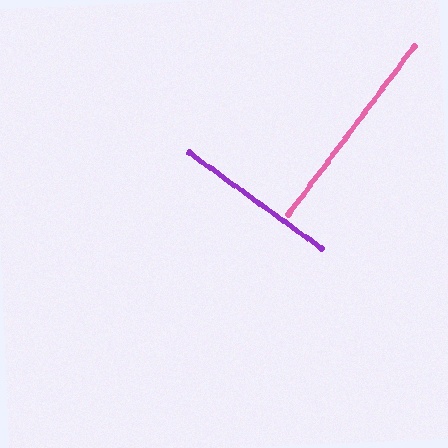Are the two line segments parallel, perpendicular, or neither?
Perpendicular — they meet at approximately 89°.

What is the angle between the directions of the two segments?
Approximately 89 degrees.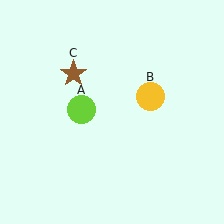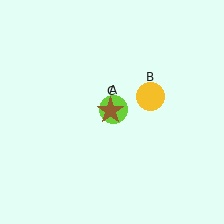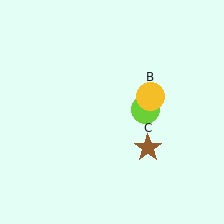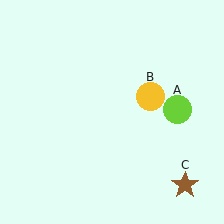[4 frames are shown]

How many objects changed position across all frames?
2 objects changed position: lime circle (object A), brown star (object C).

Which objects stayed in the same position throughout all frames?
Yellow circle (object B) remained stationary.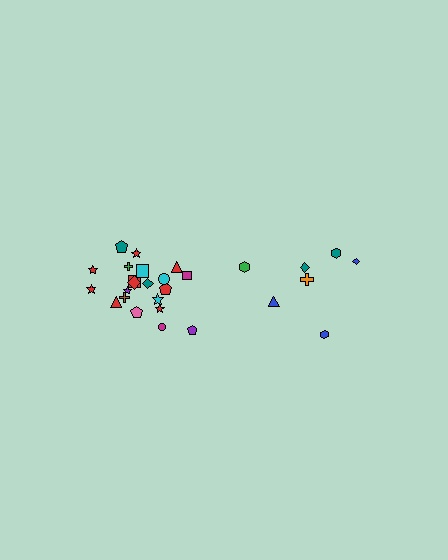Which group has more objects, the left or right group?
The left group.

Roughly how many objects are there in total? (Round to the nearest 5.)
Roughly 30 objects in total.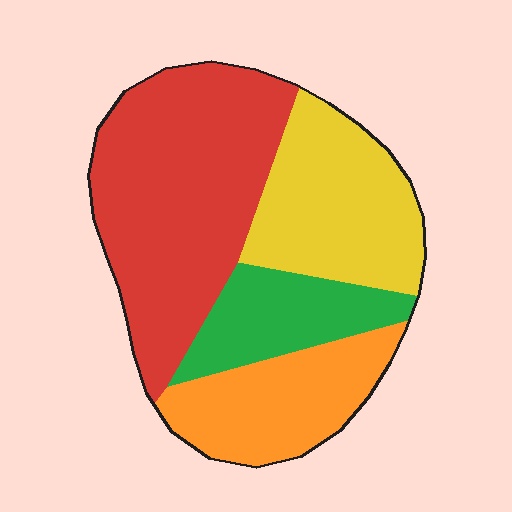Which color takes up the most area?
Red, at roughly 40%.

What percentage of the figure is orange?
Orange takes up about one fifth (1/5) of the figure.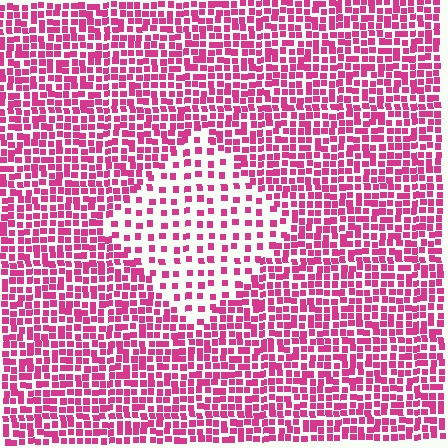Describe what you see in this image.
The image contains small magenta elements arranged at two different densities. A diamond-shaped region is visible where the elements are less densely packed than the surrounding area.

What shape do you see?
I see a diamond.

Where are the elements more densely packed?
The elements are more densely packed outside the diamond boundary.